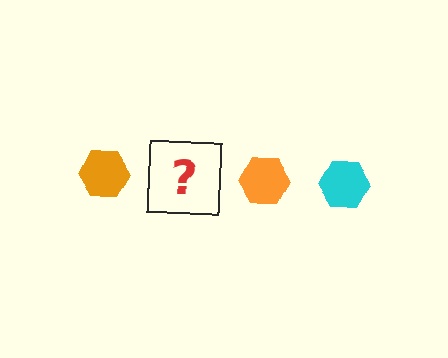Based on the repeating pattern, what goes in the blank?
The blank should be a cyan hexagon.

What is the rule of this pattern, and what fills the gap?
The rule is that the pattern cycles through orange, cyan hexagons. The gap should be filled with a cyan hexagon.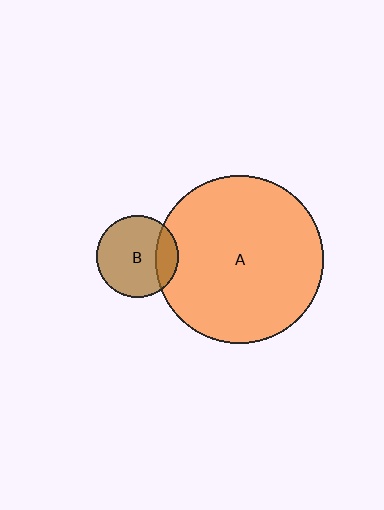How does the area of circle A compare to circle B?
Approximately 4.2 times.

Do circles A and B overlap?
Yes.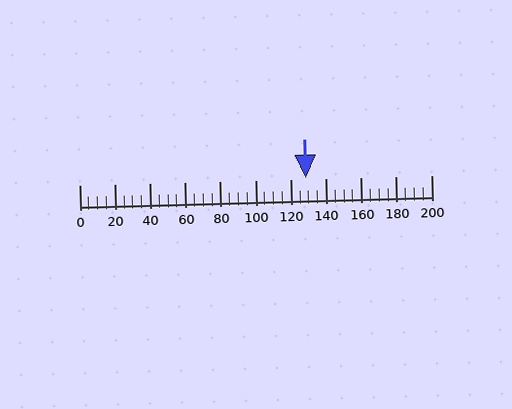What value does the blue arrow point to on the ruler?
The blue arrow points to approximately 129.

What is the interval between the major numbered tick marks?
The major tick marks are spaced 20 units apart.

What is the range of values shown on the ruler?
The ruler shows values from 0 to 200.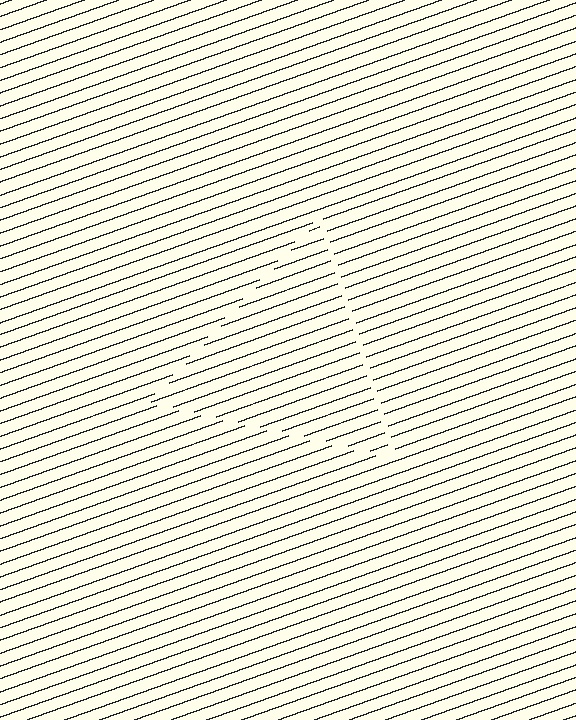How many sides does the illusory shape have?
3 sides — the line-ends trace a triangle.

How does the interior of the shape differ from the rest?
The interior of the shape contains the same grating, shifted by half a period — the contour is defined by the phase discontinuity where line-ends from the inner and outer gratings abut.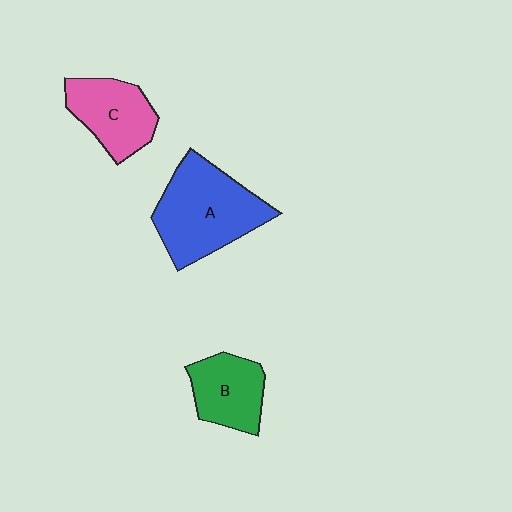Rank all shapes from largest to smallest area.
From largest to smallest: A (blue), C (pink), B (green).